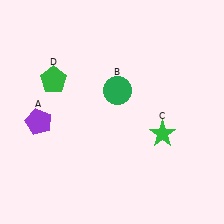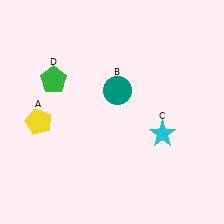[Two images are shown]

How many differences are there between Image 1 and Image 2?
There are 3 differences between the two images.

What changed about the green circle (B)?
In Image 1, B is green. In Image 2, it changed to teal.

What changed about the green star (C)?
In Image 1, C is green. In Image 2, it changed to cyan.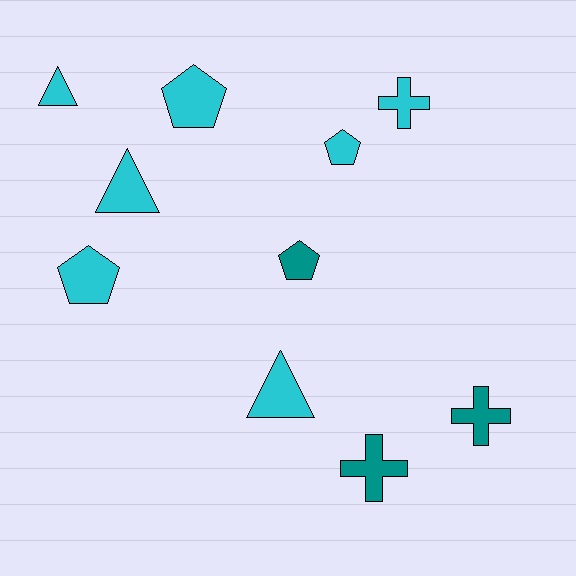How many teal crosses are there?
There are 2 teal crosses.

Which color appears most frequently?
Cyan, with 7 objects.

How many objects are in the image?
There are 10 objects.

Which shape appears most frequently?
Pentagon, with 4 objects.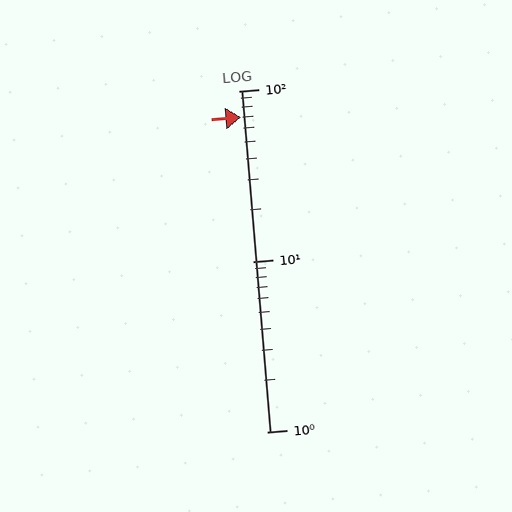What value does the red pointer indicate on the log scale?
The pointer indicates approximately 70.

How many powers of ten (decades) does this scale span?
The scale spans 2 decades, from 1 to 100.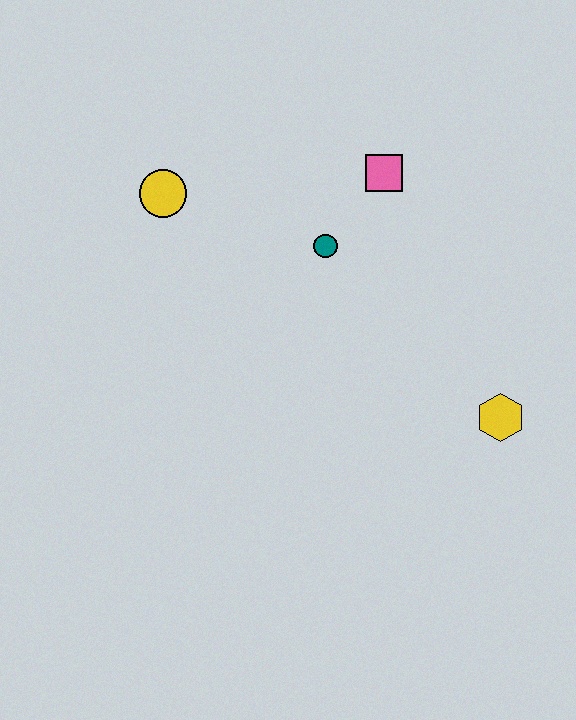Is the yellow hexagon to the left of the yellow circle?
No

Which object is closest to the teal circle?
The pink square is closest to the teal circle.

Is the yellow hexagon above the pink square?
No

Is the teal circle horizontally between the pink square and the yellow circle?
Yes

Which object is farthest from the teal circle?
The yellow hexagon is farthest from the teal circle.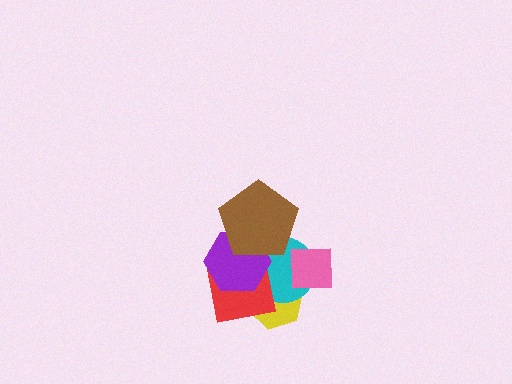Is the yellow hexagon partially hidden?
Yes, it is partially covered by another shape.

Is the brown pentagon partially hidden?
No, no other shape covers it.